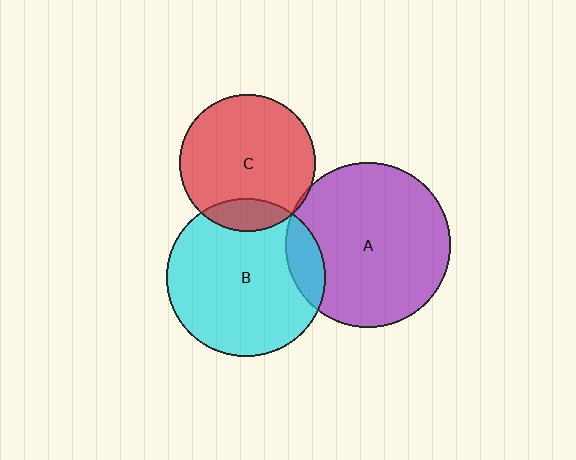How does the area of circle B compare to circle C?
Approximately 1.3 times.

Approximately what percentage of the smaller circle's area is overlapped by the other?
Approximately 15%.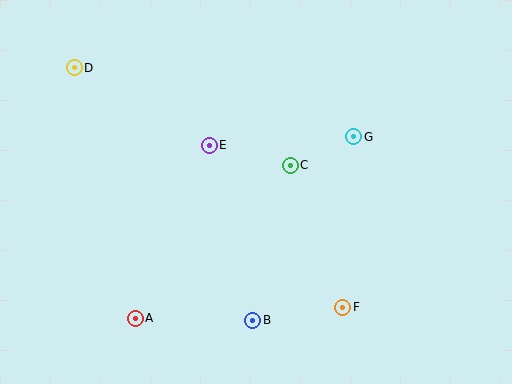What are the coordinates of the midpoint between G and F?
The midpoint between G and F is at (348, 222).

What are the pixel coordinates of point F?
Point F is at (343, 307).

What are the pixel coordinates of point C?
Point C is at (290, 165).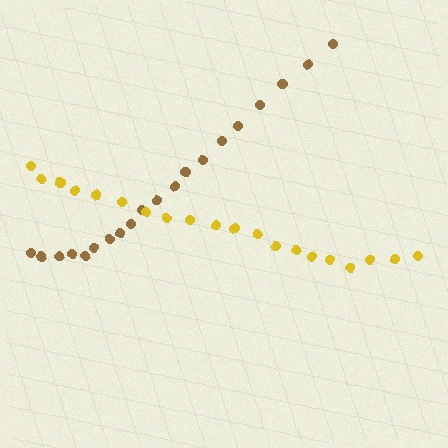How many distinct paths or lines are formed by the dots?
There are 2 distinct paths.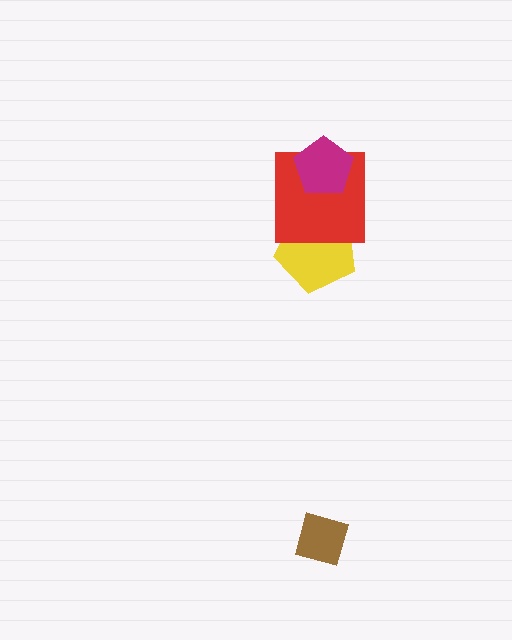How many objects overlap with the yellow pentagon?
1 object overlaps with the yellow pentagon.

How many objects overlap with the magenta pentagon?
1 object overlaps with the magenta pentagon.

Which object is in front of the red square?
The magenta pentagon is in front of the red square.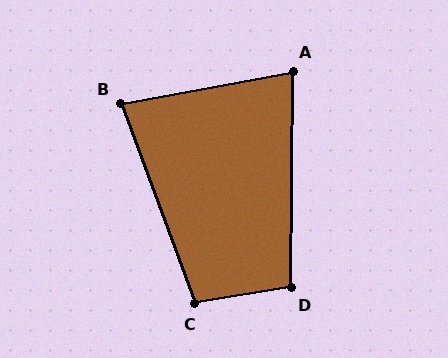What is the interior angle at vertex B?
Approximately 80 degrees (acute).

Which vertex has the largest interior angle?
C, at approximately 101 degrees.